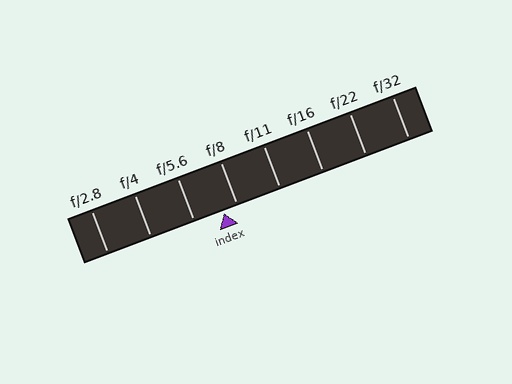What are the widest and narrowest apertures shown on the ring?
The widest aperture shown is f/2.8 and the narrowest is f/32.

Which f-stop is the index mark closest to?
The index mark is closest to f/8.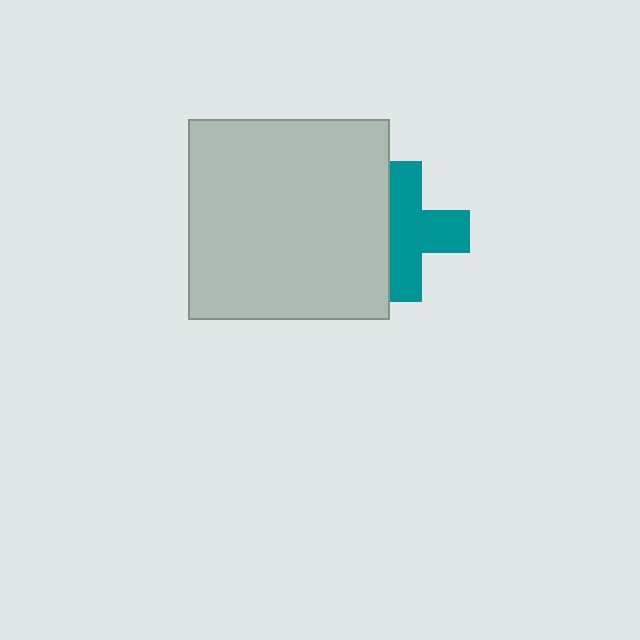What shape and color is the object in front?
The object in front is a light gray square.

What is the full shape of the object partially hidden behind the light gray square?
The partially hidden object is a teal cross.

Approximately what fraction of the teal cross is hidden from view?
Roughly 35% of the teal cross is hidden behind the light gray square.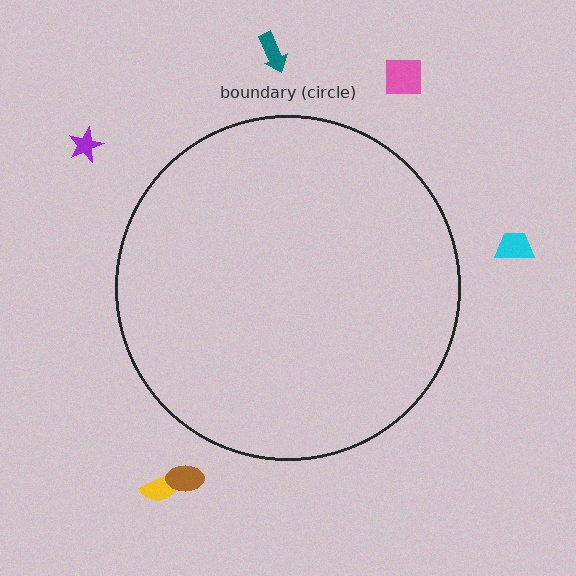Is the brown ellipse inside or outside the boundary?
Outside.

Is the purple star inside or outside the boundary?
Outside.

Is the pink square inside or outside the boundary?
Outside.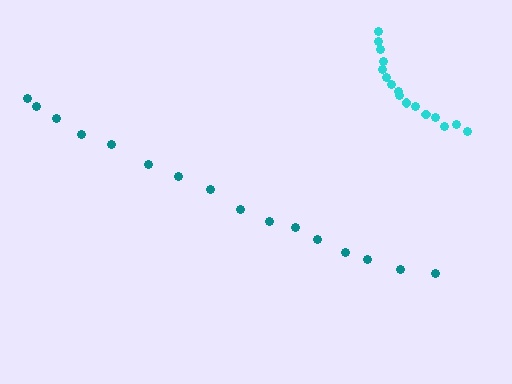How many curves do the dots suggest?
There are 2 distinct paths.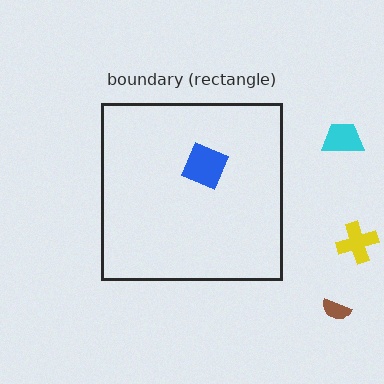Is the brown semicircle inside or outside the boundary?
Outside.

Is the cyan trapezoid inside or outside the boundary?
Outside.